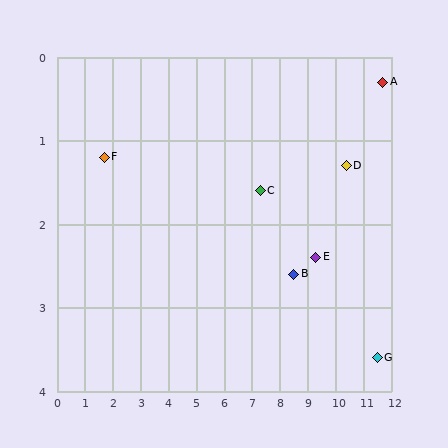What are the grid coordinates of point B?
Point B is at approximately (8.5, 2.6).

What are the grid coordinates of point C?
Point C is at approximately (7.3, 1.6).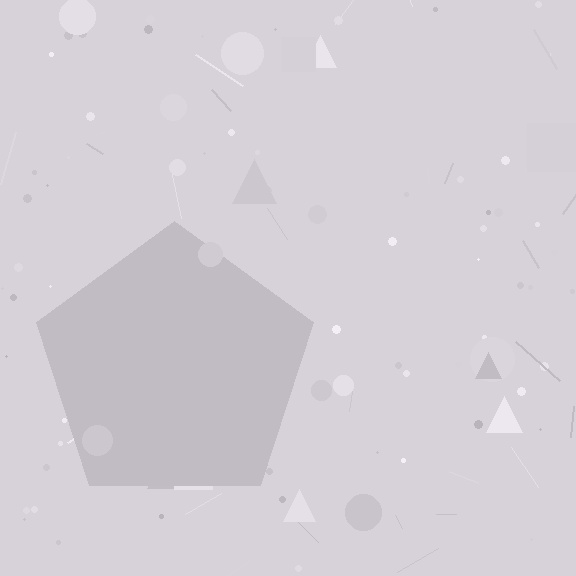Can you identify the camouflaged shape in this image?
The camouflaged shape is a pentagon.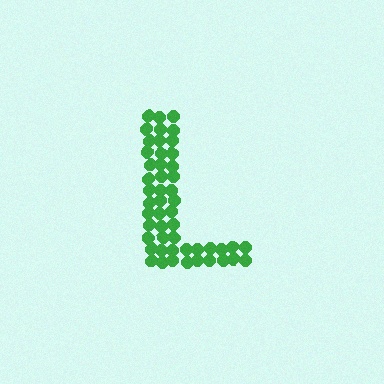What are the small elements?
The small elements are circles.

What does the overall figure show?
The overall figure shows the letter L.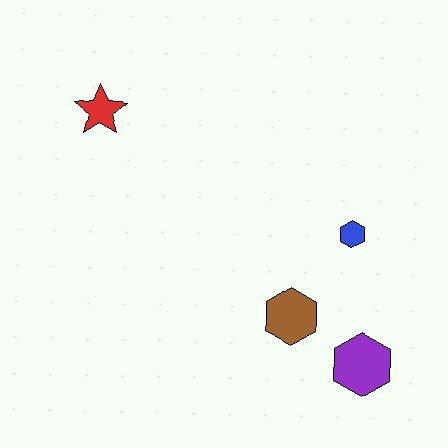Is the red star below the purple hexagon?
No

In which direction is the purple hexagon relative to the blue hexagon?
The purple hexagon is below the blue hexagon.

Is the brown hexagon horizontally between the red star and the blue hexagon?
Yes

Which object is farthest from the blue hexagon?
The red star is farthest from the blue hexagon.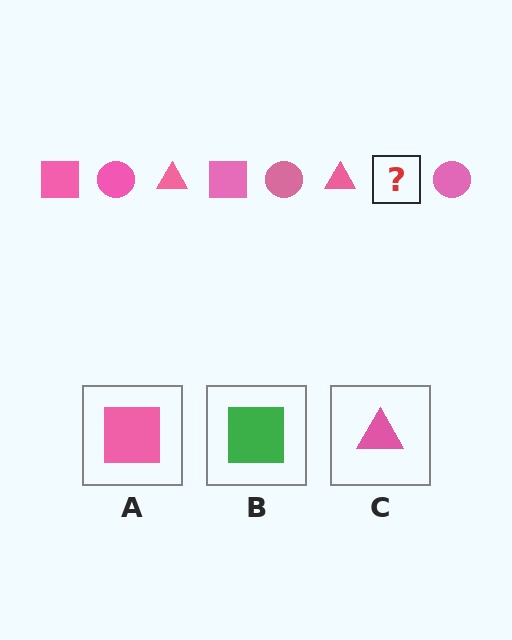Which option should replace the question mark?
Option A.